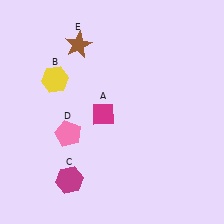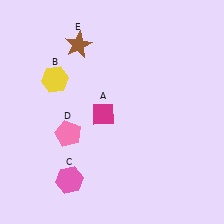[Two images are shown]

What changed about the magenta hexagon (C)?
In Image 1, C is magenta. In Image 2, it changed to pink.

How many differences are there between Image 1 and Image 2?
There is 1 difference between the two images.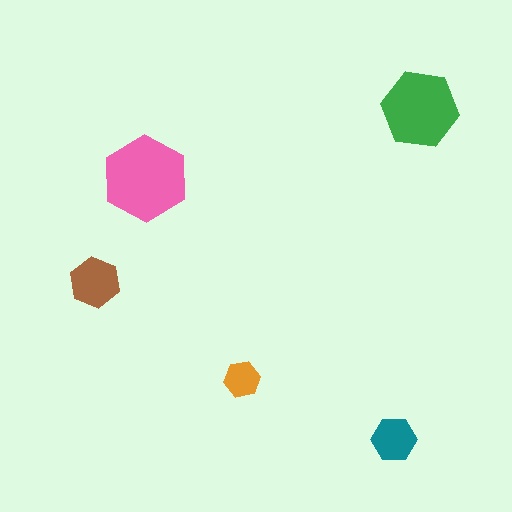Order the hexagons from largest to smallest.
the pink one, the green one, the brown one, the teal one, the orange one.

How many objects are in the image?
There are 5 objects in the image.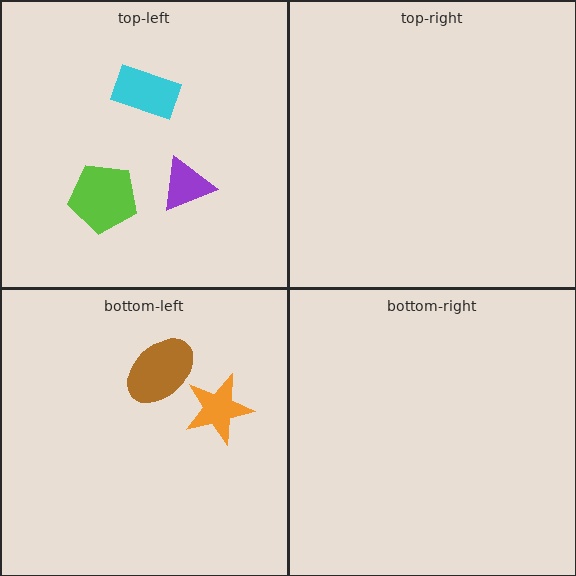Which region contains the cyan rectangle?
The top-left region.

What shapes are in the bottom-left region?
The brown ellipse, the orange star.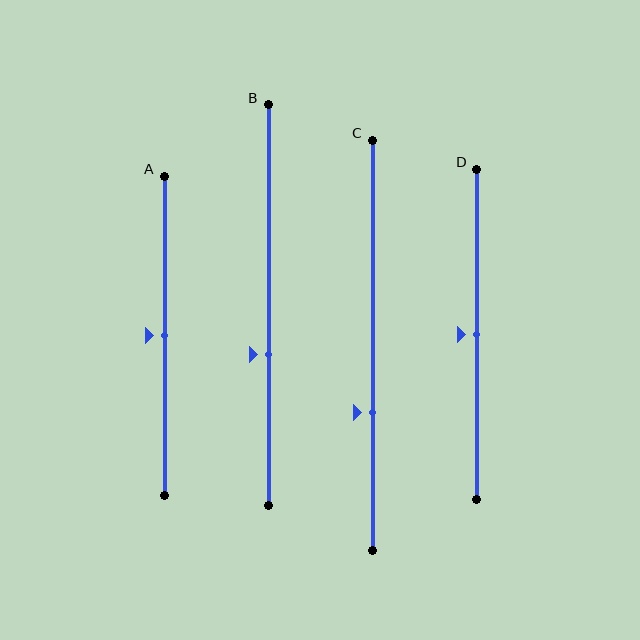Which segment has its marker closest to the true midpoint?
Segment A has its marker closest to the true midpoint.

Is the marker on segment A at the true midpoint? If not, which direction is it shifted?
Yes, the marker on segment A is at the true midpoint.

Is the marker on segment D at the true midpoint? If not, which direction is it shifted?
Yes, the marker on segment D is at the true midpoint.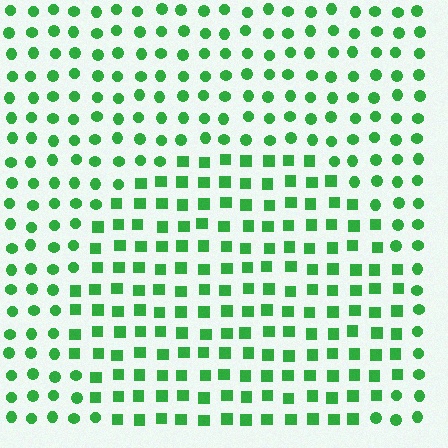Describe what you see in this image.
The image is filled with small green elements arranged in a uniform grid. A circle-shaped region contains squares, while the surrounding area contains circles. The boundary is defined purely by the change in element shape.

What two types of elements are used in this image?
The image uses squares inside the circle region and circles outside it.